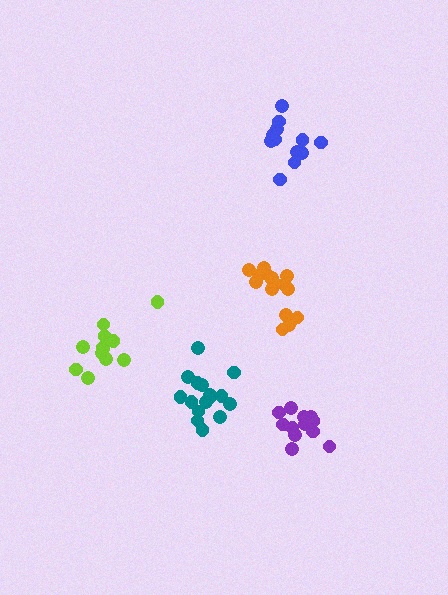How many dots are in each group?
Group 1: 17 dots, Group 2: 17 dots, Group 3: 12 dots, Group 4: 12 dots, Group 5: 12 dots (70 total).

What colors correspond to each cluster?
The clusters are colored: orange, teal, purple, lime, blue.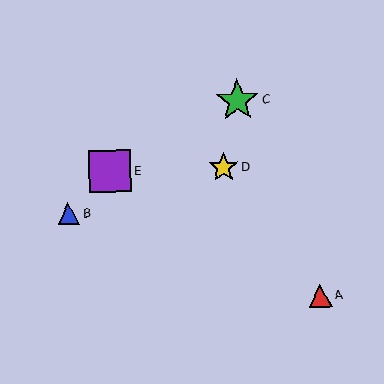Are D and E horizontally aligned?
Yes, both are at y≈167.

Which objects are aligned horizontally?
Objects D, E are aligned horizontally.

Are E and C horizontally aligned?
No, E is at y≈171 and C is at y≈101.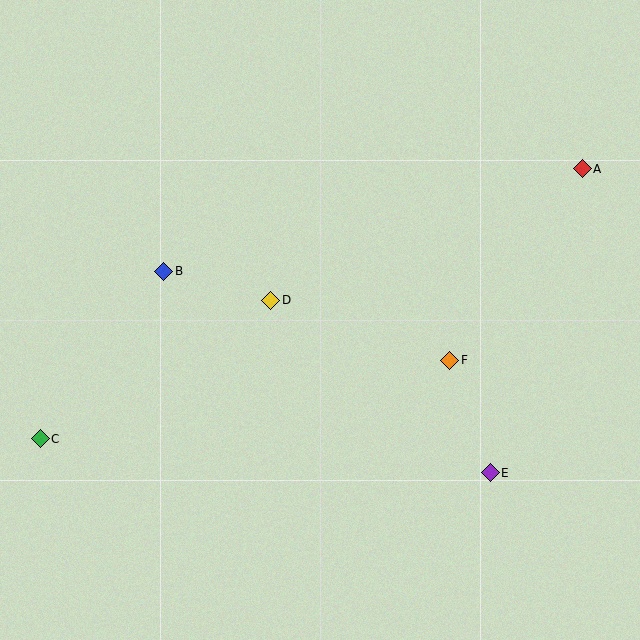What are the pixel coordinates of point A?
Point A is at (582, 169).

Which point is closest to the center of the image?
Point D at (271, 300) is closest to the center.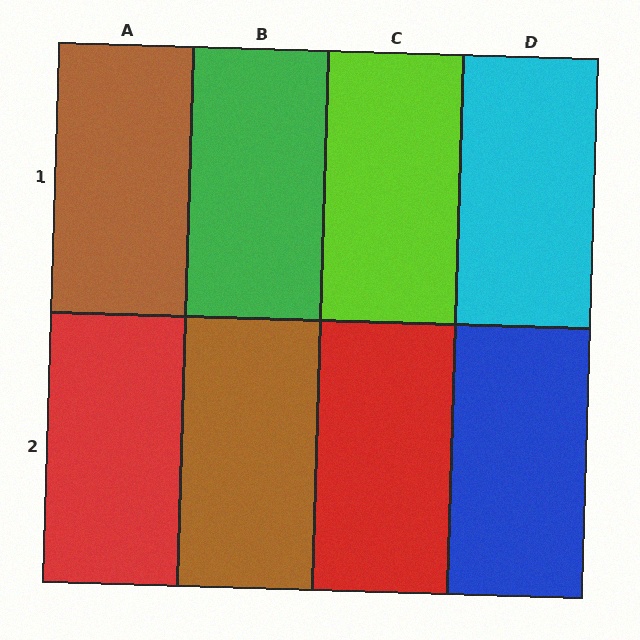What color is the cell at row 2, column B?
Brown.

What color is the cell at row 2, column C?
Red.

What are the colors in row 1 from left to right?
Brown, green, lime, cyan.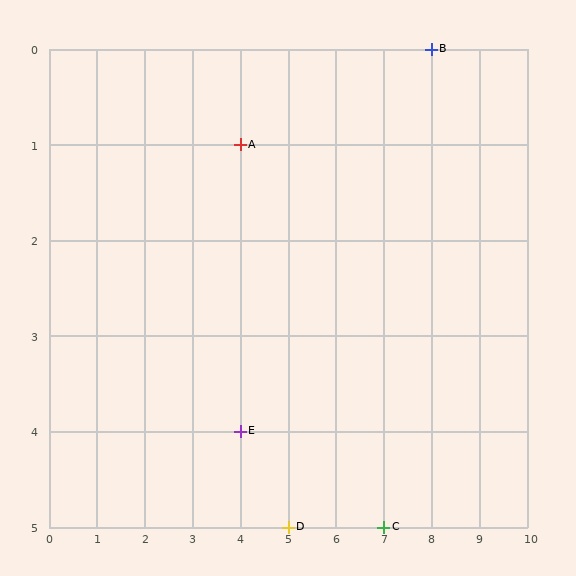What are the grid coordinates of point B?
Point B is at grid coordinates (8, 0).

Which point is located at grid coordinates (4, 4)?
Point E is at (4, 4).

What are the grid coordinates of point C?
Point C is at grid coordinates (7, 5).